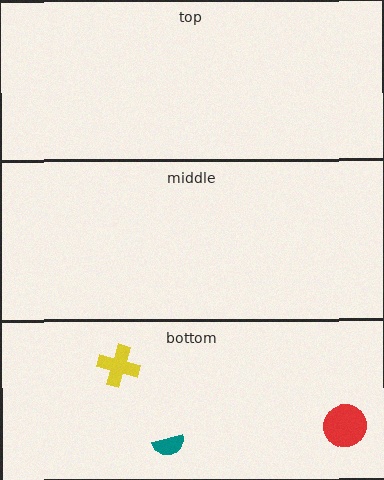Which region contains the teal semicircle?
The bottom region.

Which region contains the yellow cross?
The bottom region.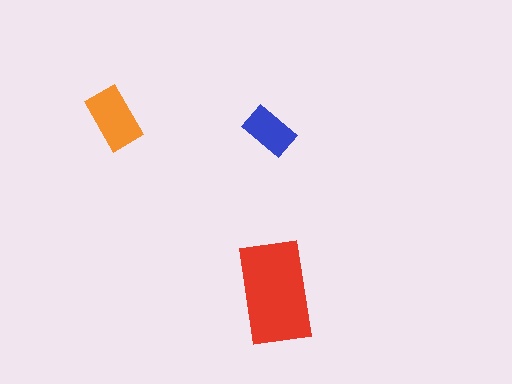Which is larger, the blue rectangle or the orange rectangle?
The orange one.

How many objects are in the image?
There are 3 objects in the image.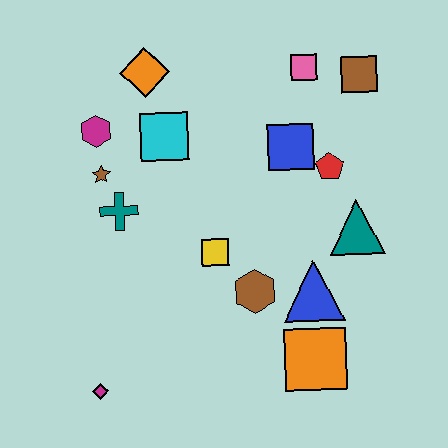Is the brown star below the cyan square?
Yes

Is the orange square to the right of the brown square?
No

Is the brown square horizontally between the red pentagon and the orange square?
No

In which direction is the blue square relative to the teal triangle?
The blue square is above the teal triangle.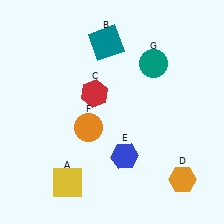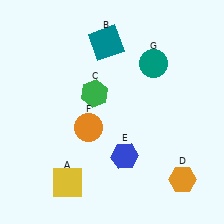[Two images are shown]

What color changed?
The hexagon (C) changed from red in Image 1 to green in Image 2.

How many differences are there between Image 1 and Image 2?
There is 1 difference between the two images.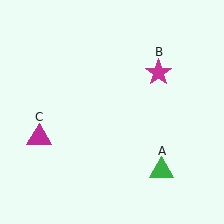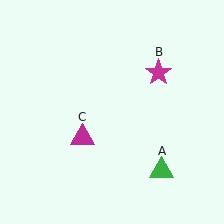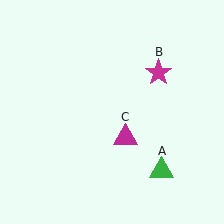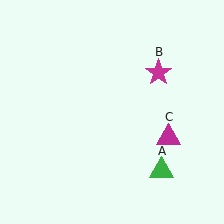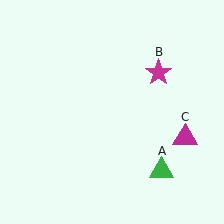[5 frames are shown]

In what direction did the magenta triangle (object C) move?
The magenta triangle (object C) moved right.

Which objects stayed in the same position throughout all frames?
Green triangle (object A) and magenta star (object B) remained stationary.